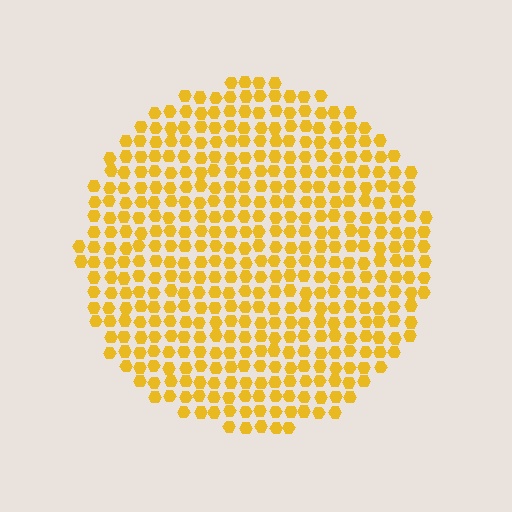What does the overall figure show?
The overall figure shows a circle.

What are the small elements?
The small elements are hexagons.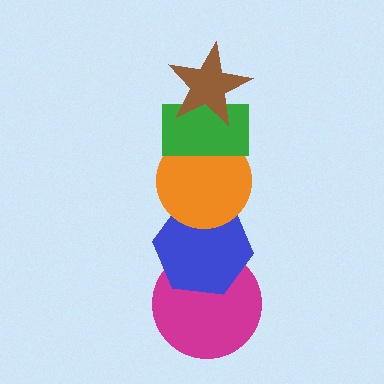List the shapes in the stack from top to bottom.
From top to bottom: the brown star, the green rectangle, the orange circle, the blue hexagon, the magenta circle.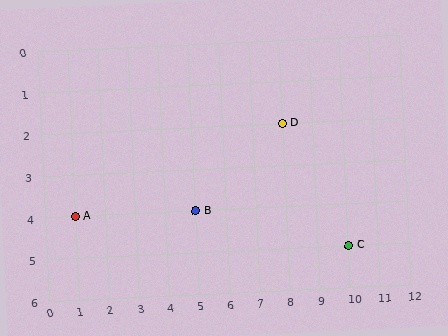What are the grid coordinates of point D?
Point D is at grid coordinates (8, 2).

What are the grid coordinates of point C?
Point C is at grid coordinates (10, 5).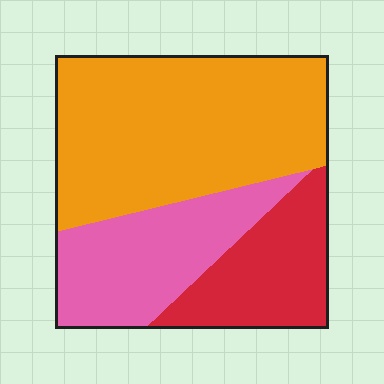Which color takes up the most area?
Orange, at roughly 50%.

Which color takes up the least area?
Red, at roughly 20%.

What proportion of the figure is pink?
Pink takes up about one quarter (1/4) of the figure.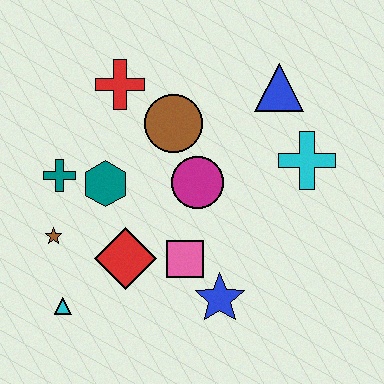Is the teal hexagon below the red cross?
Yes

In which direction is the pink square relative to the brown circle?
The pink square is below the brown circle.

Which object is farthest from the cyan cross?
The cyan triangle is farthest from the cyan cross.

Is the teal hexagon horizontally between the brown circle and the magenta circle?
No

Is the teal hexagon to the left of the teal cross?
No